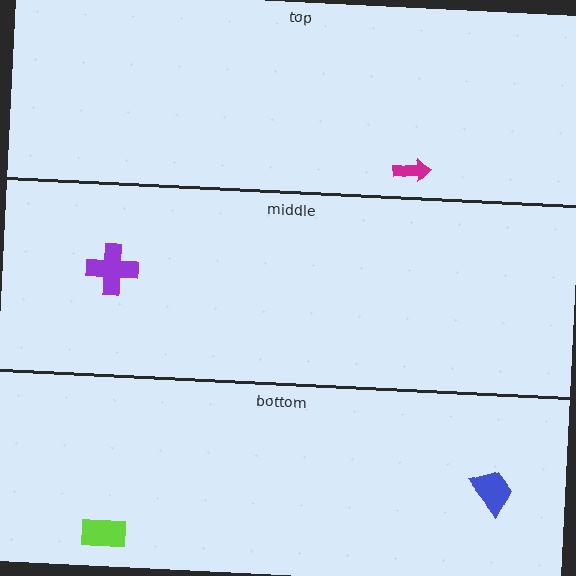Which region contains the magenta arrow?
The top region.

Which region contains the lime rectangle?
The bottom region.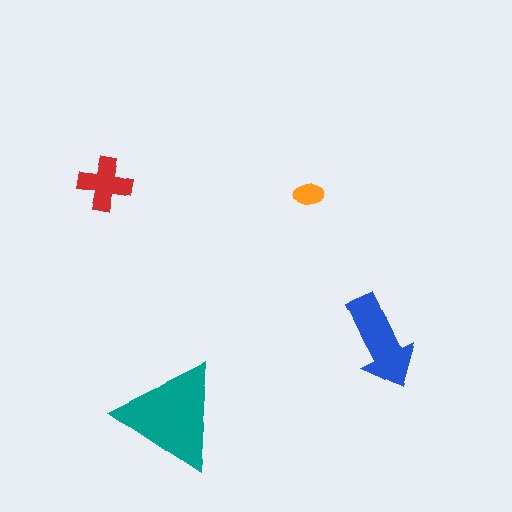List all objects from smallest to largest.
The orange ellipse, the red cross, the blue arrow, the teal triangle.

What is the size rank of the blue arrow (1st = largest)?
2nd.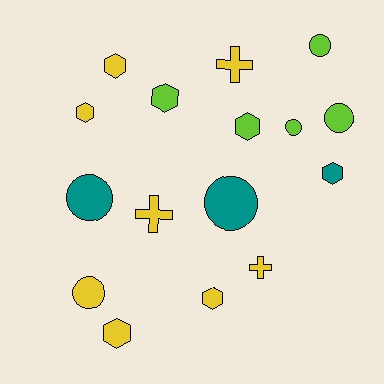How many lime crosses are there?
There are no lime crosses.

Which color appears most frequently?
Yellow, with 8 objects.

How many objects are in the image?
There are 16 objects.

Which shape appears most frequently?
Hexagon, with 7 objects.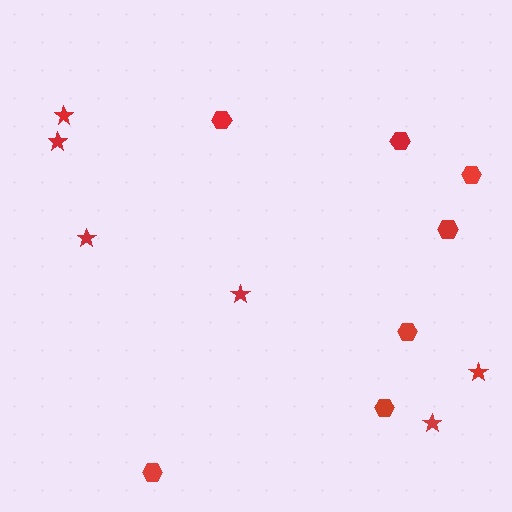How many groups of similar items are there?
There are 2 groups: one group of hexagons (7) and one group of stars (6).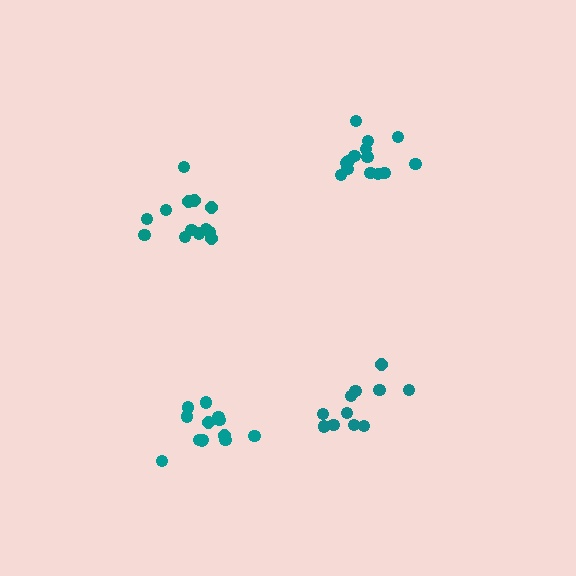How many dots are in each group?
Group 1: 13 dots, Group 2: 14 dots, Group 3: 11 dots, Group 4: 13 dots (51 total).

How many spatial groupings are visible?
There are 4 spatial groupings.